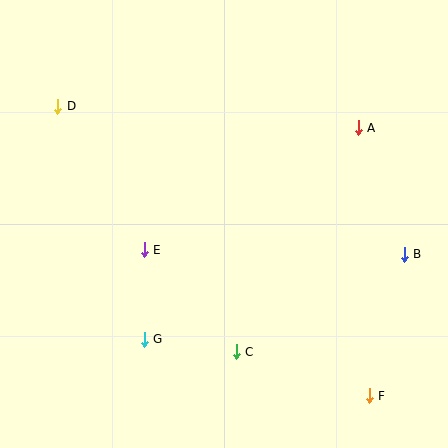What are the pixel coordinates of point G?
Point G is at (144, 339).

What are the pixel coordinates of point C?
Point C is at (236, 352).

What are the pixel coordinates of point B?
Point B is at (404, 254).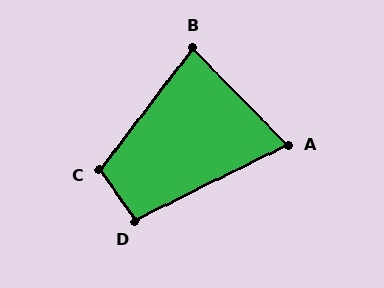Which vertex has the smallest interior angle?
A, at approximately 72 degrees.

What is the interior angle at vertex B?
Approximately 82 degrees (acute).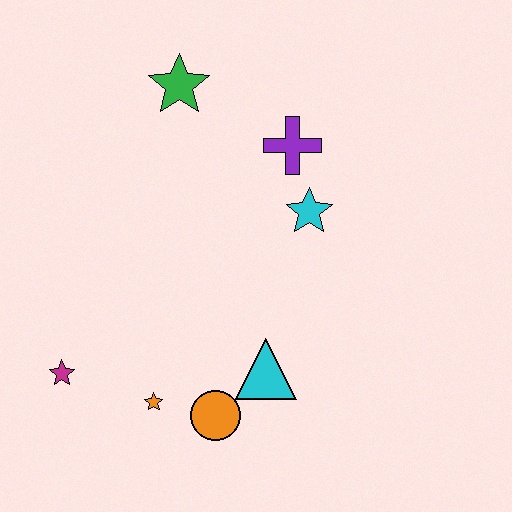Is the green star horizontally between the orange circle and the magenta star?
Yes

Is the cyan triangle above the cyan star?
No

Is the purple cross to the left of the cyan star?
Yes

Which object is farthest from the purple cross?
The magenta star is farthest from the purple cross.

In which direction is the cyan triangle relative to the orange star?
The cyan triangle is to the right of the orange star.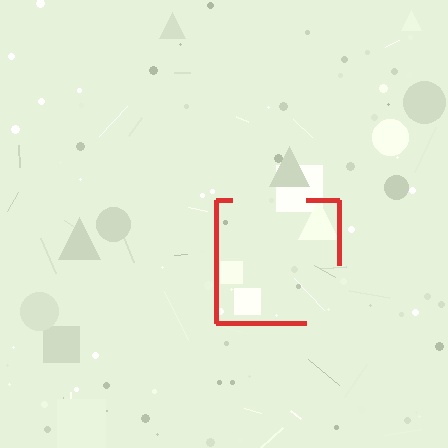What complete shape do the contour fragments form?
The contour fragments form a square.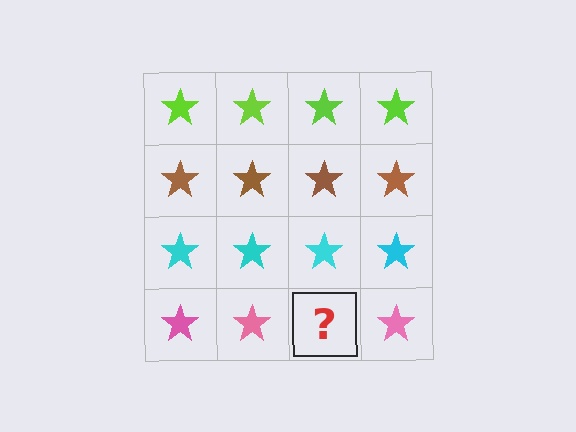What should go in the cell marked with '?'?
The missing cell should contain a pink star.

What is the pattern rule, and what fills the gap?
The rule is that each row has a consistent color. The gap should be filled with a pink star.